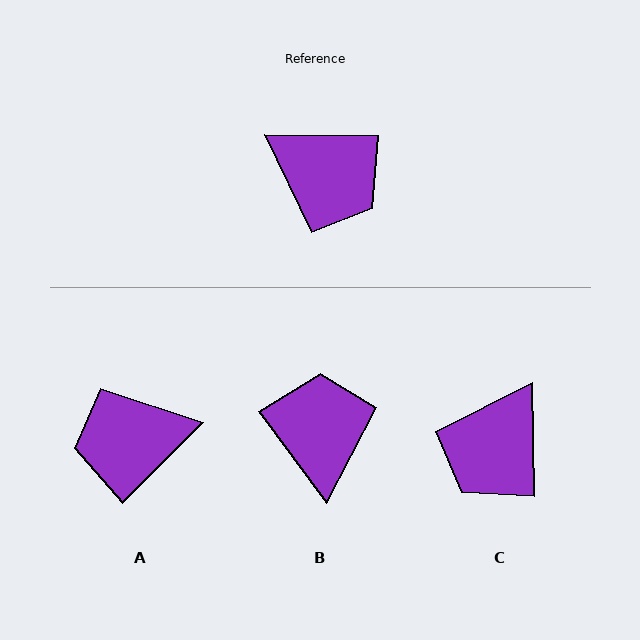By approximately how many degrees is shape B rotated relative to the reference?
Approximately 127 degrees counter-clockwise.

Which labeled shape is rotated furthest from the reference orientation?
A, about 135 degrees away.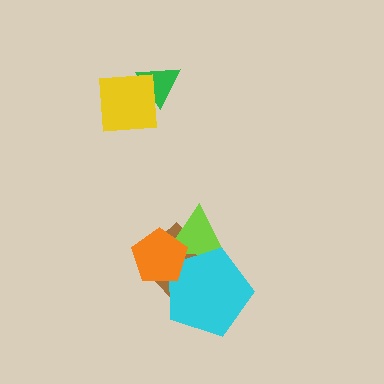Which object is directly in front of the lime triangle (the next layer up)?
The cyan pentagon is directly in front of the lime triangle.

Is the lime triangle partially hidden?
Yes, it is partially covered by another shape.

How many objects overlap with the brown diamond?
3 objects overlap with the brown diamond.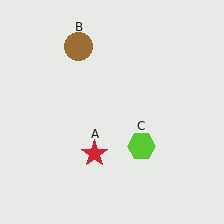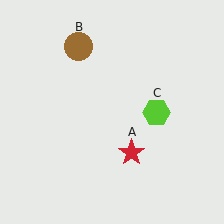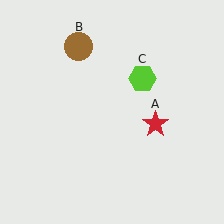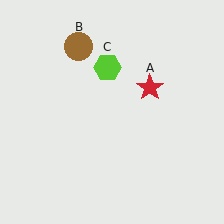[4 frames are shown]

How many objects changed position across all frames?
2 objects changed position: red star (object A), lime hexagon (object C).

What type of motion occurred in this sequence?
The red star (object A), lime hexagon (object C) rotated counterclockwise around the center of the scene.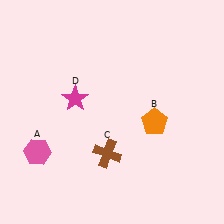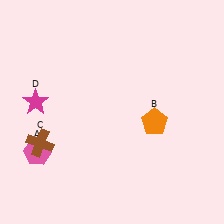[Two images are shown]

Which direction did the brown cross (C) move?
The brown cross (C) moved left.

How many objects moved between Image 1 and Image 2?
2 objects moved between the two images.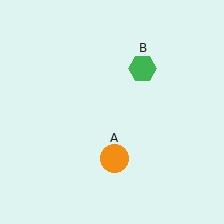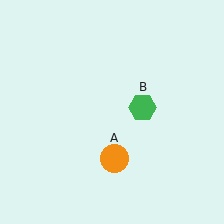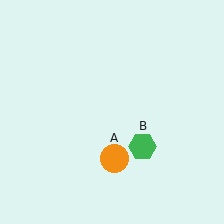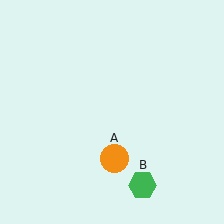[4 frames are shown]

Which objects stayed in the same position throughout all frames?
Orange circle (object A) remained stationary.